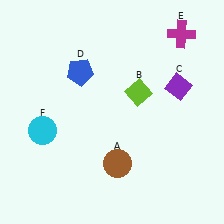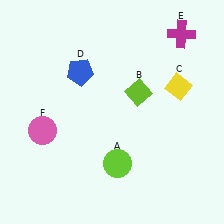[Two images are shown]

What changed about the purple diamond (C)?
In Image 1, C is purple. In Image 2, it changed to yellow.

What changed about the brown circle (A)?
In Image 1, A is brown. In Image 2, it changed to lime.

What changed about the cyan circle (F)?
In Image 1, F is cyan. In Image 2, it changed to pink.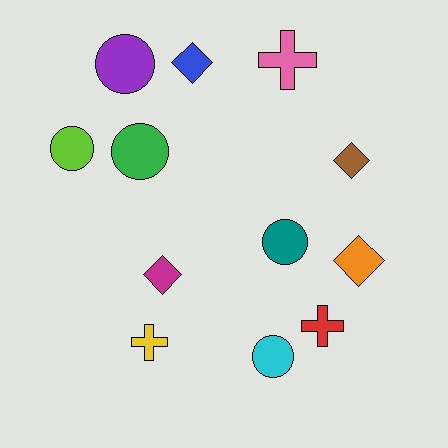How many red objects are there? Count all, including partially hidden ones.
There is 1 red object.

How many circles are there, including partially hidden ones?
There are 5 circles.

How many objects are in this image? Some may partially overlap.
There are 12 objects.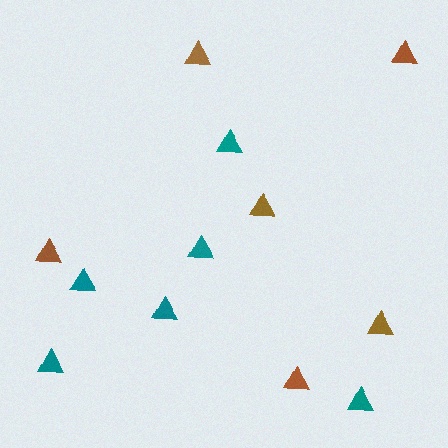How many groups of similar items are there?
There are 2 groups: one group of brown triangles (6) and one group of teal triangles (6).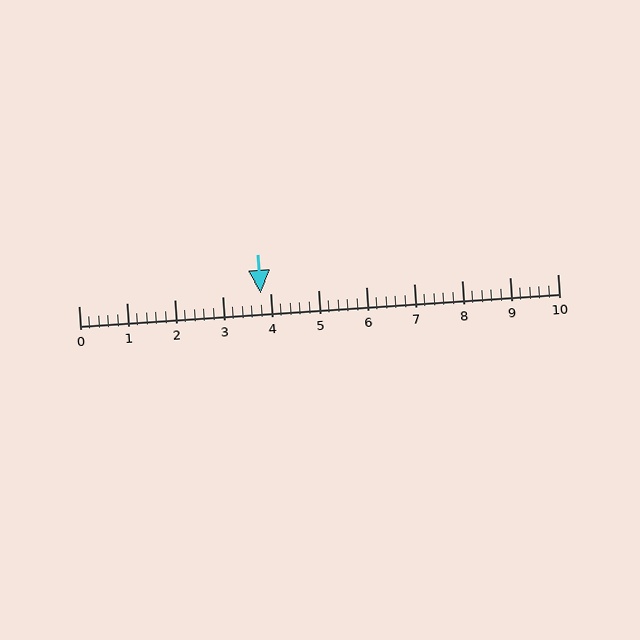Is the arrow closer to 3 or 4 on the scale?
The arrow is closer to 4.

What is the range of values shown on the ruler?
The ruler shows values from 0 to 10.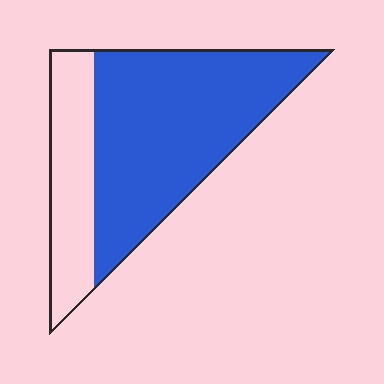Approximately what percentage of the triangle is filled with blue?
Approximately 70%.